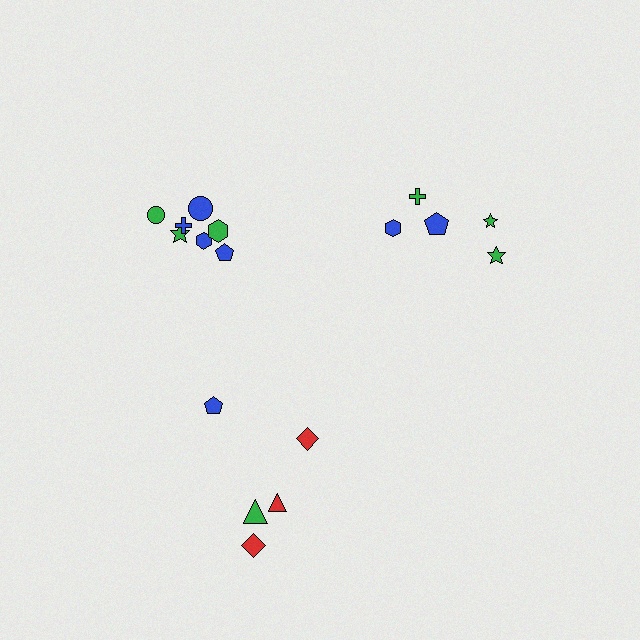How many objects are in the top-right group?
There are 5 objects.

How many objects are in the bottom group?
There are 5 objects.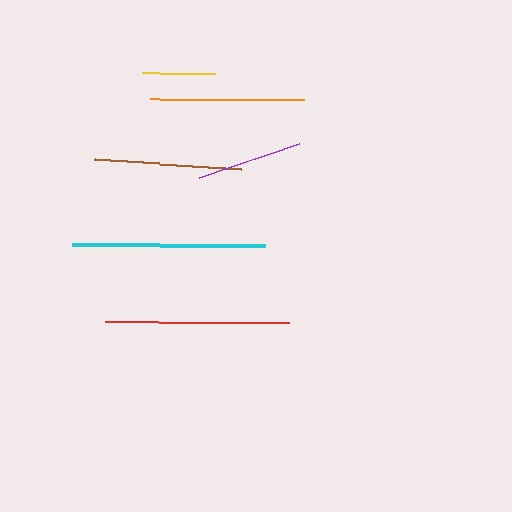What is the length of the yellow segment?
The yellow segment is approximately 73 pixels long.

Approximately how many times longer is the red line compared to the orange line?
The red line is approximately 1.2 times the length of the orange line.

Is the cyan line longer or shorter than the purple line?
The cyan line is longer than the purple line.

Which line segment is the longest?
The cyan line is the longest at approximately 193 pixels.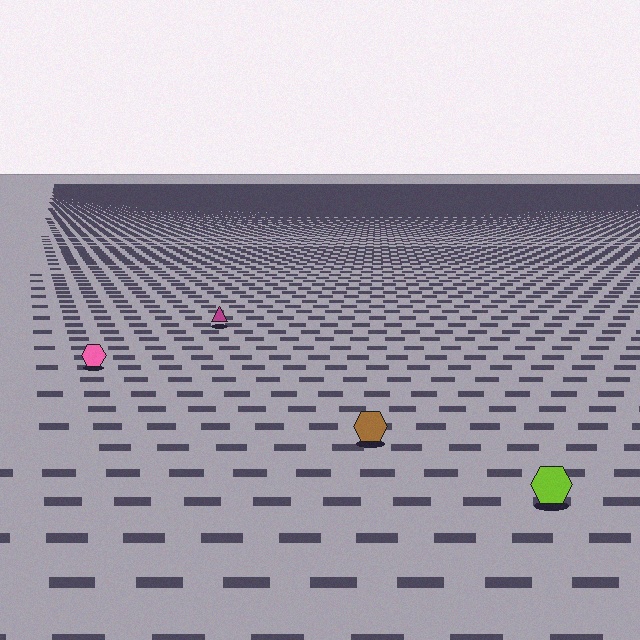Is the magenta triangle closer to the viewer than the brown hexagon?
No. The brown hexagon is closer — you can tell from the texture gradient: the ground texture is coarser near it.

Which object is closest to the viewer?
The lime hexagon is closest. The texture marks near it are larger and more spread out.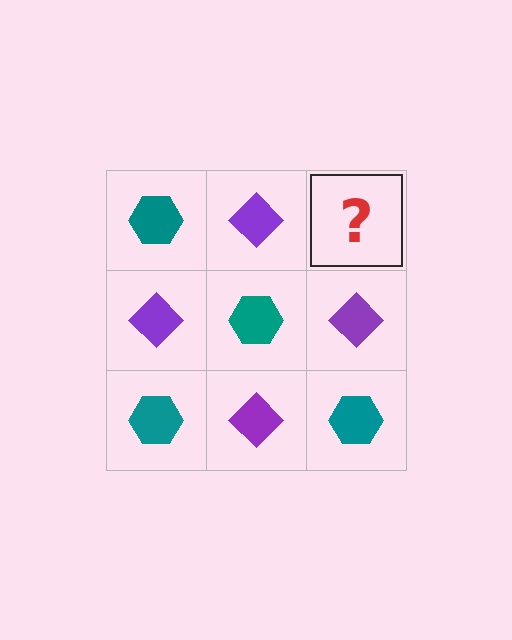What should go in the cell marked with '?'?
The missing cell should contain a teal hexagon.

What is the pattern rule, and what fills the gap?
The rule is that it alternates teal hexagon and purple diamond in a checkerboard pattern. The gap should be filled with a teal hexagon.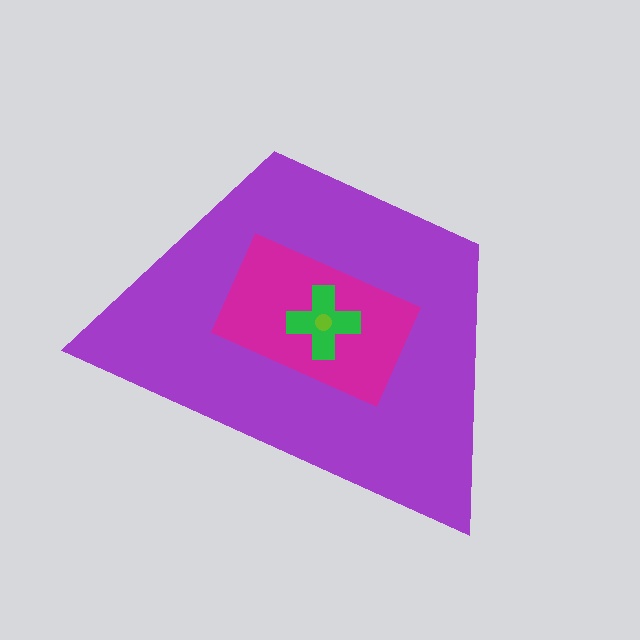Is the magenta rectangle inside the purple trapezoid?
Yes.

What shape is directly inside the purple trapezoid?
The magenta rectangle.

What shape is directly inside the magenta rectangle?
The green cross.